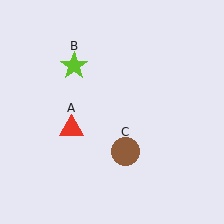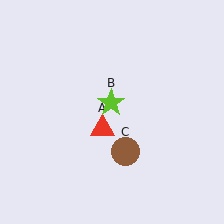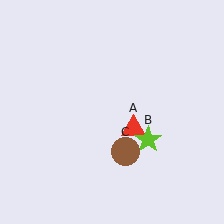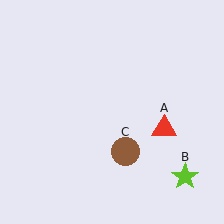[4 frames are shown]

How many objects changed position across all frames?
2 objects changed position: red triangle (object A), lime star (object B).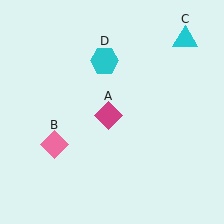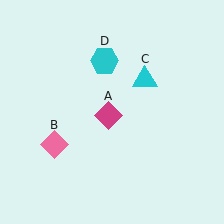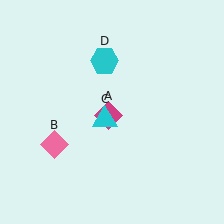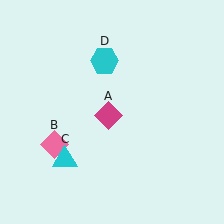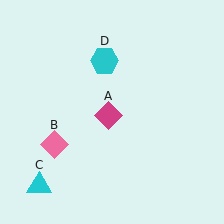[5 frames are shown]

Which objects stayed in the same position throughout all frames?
Magenta diamond (object A) and pink diamond (object B) and cyan hexagon (object D) remained stationary.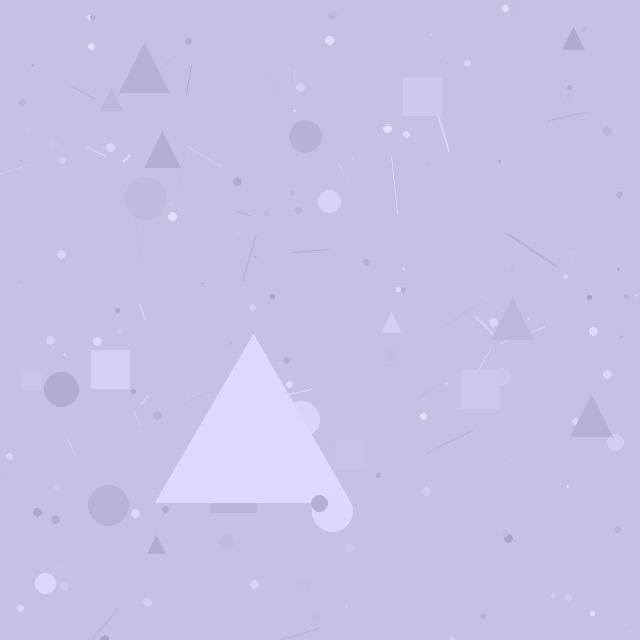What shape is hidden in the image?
A triangle is hidden in the image.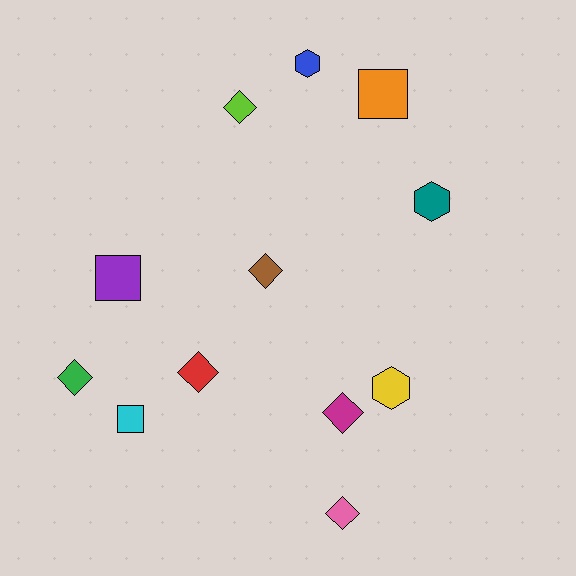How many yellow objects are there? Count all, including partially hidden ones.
There is 1 yellow object.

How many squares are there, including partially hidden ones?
There are 3 squares.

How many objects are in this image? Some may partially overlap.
There are 12 objects.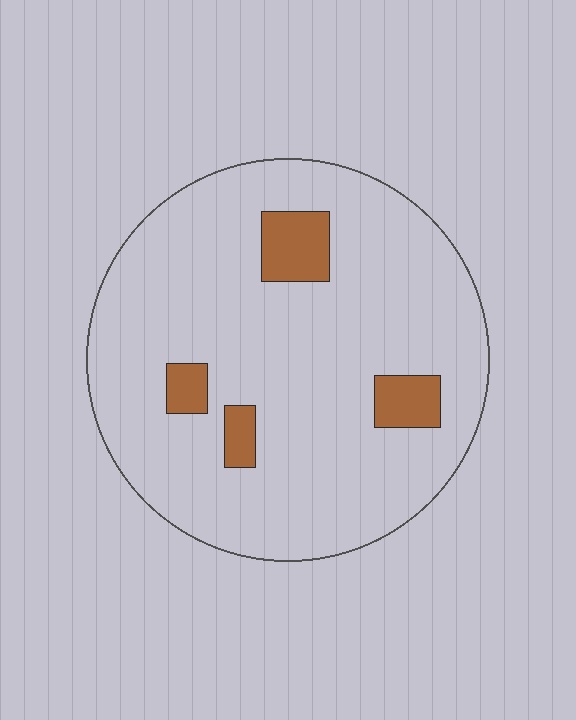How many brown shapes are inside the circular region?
4.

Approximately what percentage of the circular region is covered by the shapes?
Approximately 10%.